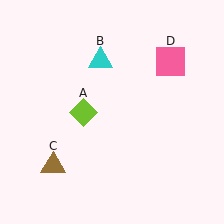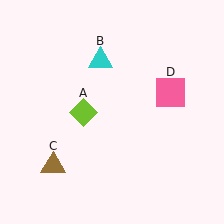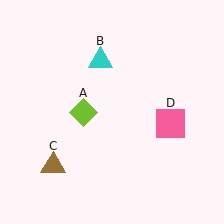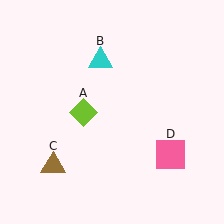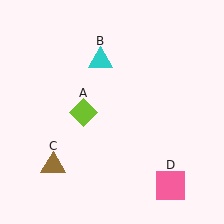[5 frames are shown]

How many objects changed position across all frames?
1 object changed position: pink square (object D).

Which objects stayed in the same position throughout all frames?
Lime diamond (object A) and cyan triangle (object B) and brown triangle (object C) remained stationary.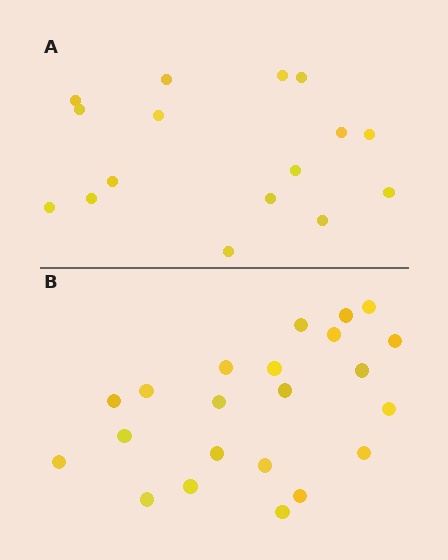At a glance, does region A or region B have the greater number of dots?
Region B (the bottom region) has more dots.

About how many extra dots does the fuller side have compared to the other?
Region B has about 6 more dots than region A.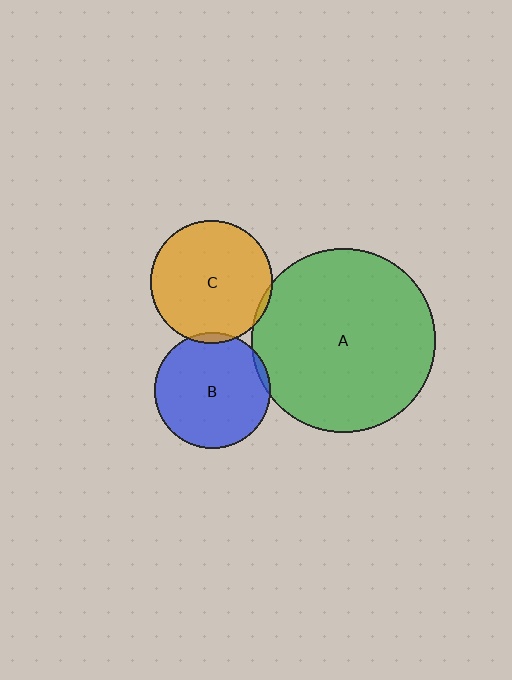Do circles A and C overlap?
Yes.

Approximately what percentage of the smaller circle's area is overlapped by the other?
Approximately 5%.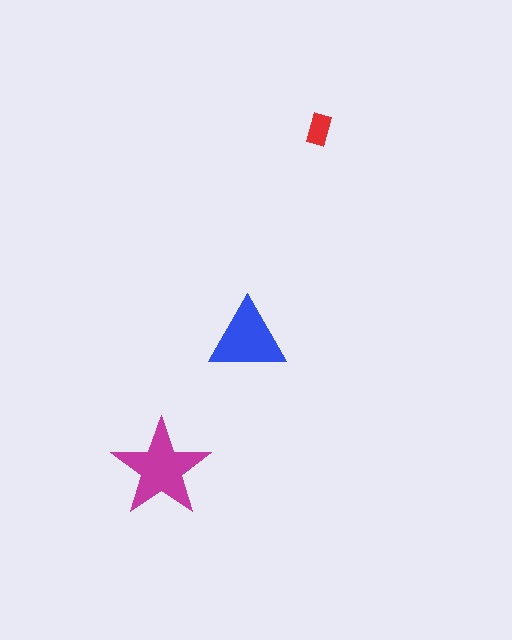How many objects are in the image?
There are 3 objects in the image.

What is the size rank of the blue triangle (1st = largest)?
2nd.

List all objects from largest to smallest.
The magenta star, the blue triangle, the red rectangle.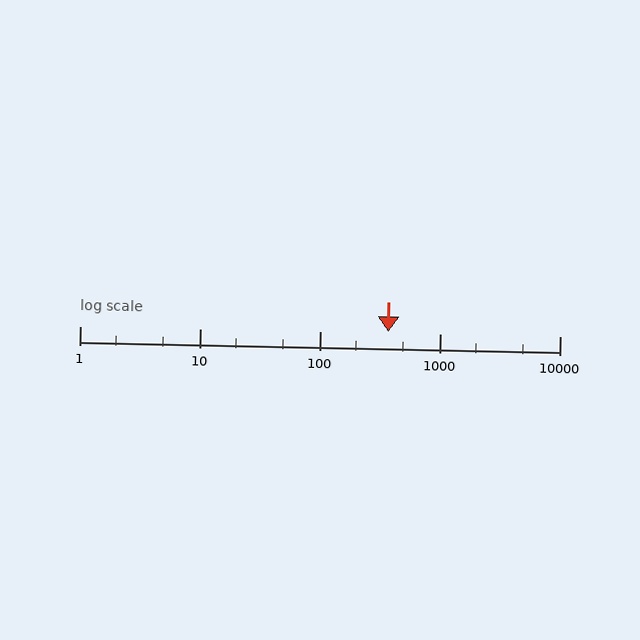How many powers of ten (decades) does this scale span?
The scale spans 4 decades, from 1 to 10000.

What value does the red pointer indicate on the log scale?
The pointer indicates approximately 370.